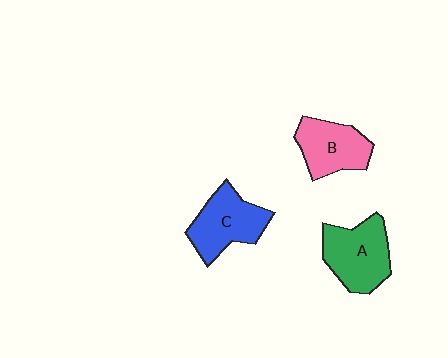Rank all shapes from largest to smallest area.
From largest to smallest: A (green), C (blue), B (pink).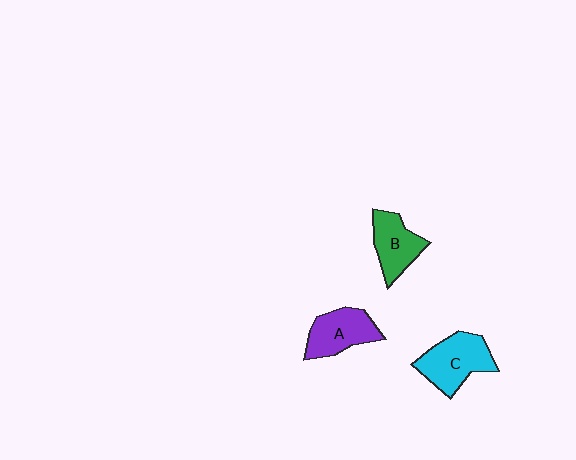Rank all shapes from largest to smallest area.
From largest to smallest: C (cyan), A (purple), B (green).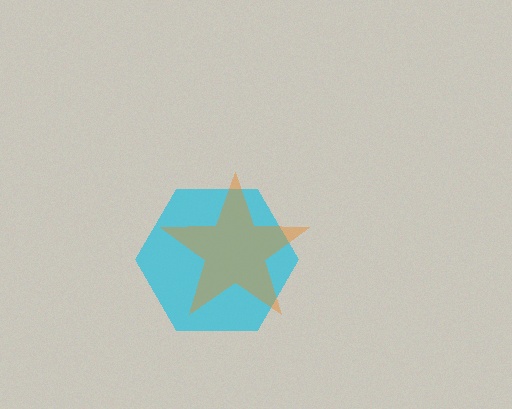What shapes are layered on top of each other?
The layered shapes are: a cyan hexagon, an orange star.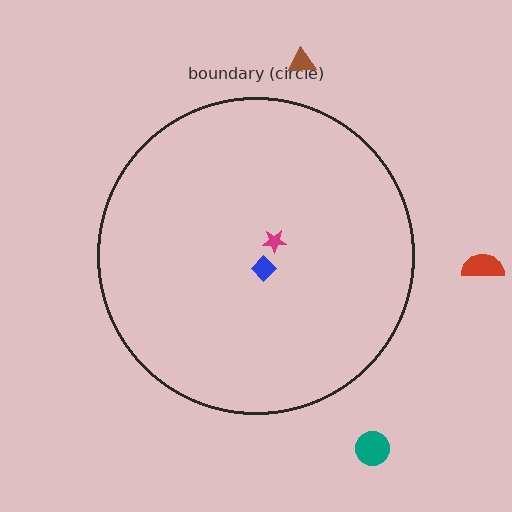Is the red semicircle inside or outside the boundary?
Outside.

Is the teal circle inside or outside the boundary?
Outside.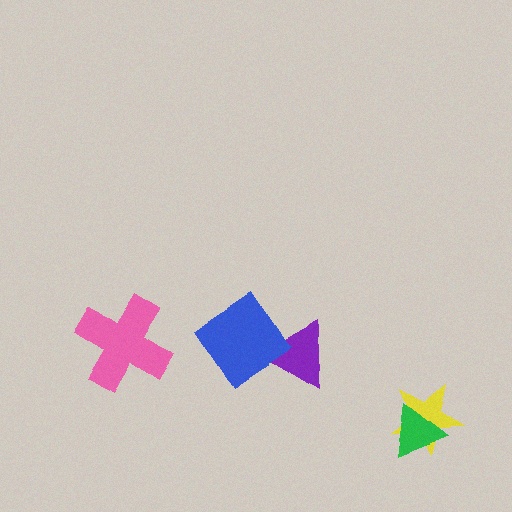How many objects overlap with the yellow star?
1 object overlaps with the yellow star.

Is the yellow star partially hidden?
Yes, it is partially covered by another shape.